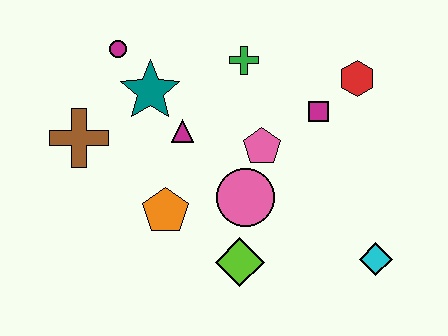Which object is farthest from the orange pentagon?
The red hexagon is farthest from the orange pentagon.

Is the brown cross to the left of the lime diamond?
Yes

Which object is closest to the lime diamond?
The pink circle is closest to the lime diamond.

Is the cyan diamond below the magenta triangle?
Yes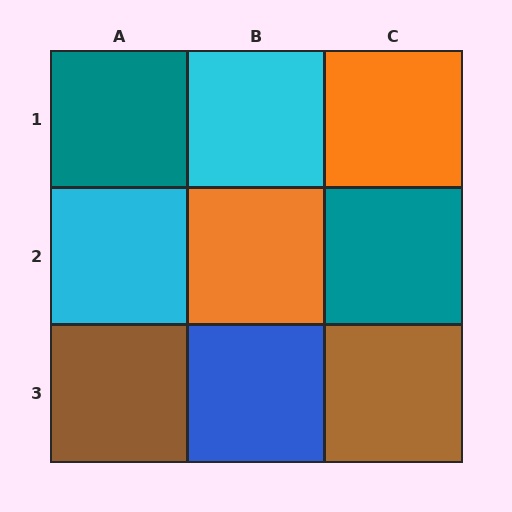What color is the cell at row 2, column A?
Cyan.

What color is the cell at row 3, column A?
Brown.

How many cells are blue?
1 cell is blue.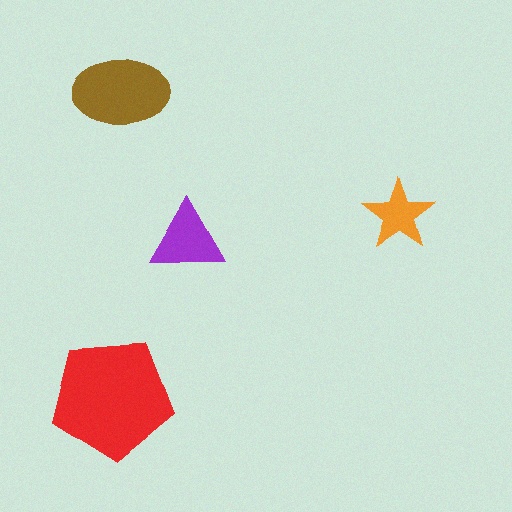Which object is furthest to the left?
The red pentagon is leftmost.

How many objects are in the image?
There are 4 objects in the image.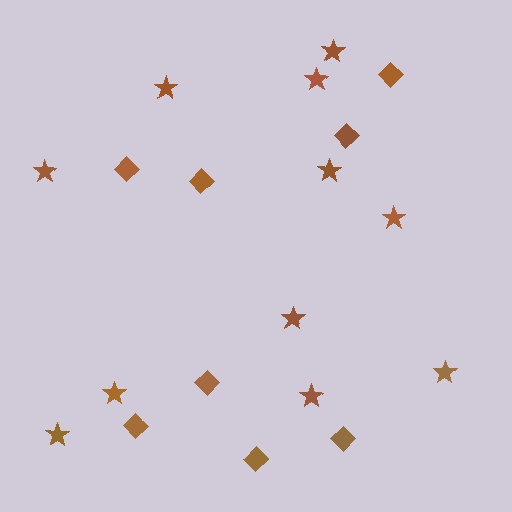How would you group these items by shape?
There are 2 groups: one group of stars (11) and one group of diamonds (8).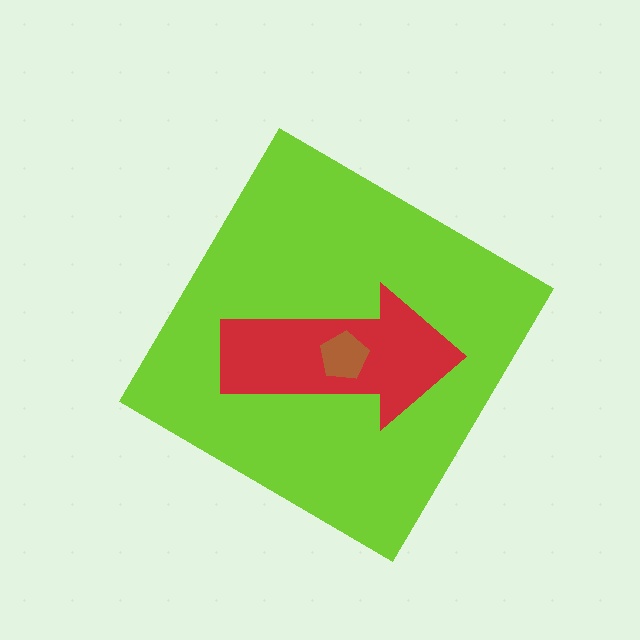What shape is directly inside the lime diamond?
The red arrow.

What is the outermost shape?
The lime diamond.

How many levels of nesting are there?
3.